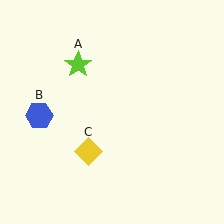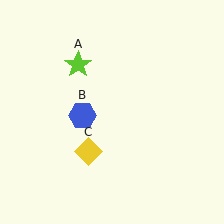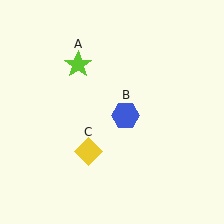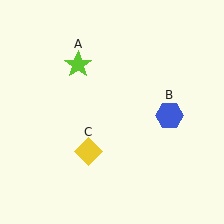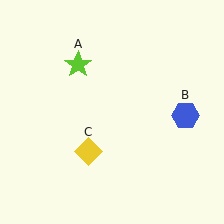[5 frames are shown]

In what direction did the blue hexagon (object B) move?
The blue hexagon (object B) moved right.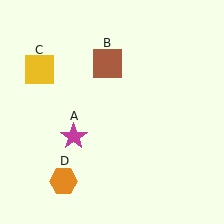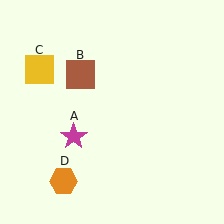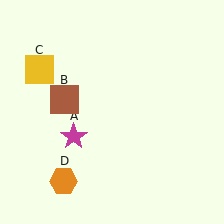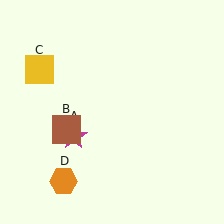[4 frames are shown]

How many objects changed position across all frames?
1 object changed position: brown square (object B).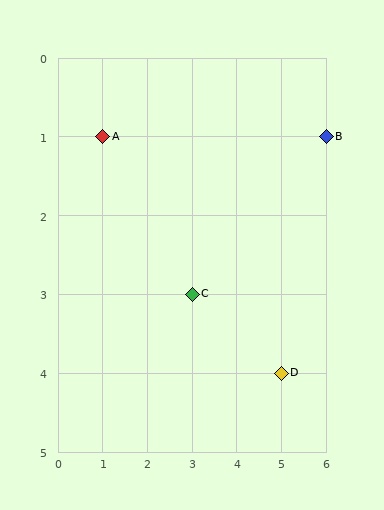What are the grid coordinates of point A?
Point A is at grid coordinates (1, 1).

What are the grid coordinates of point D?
Point D is at grid coordinates (5, 4).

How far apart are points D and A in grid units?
Points D and A are 4 columns and 3 rows apart (about 5.0 grid units diagonally).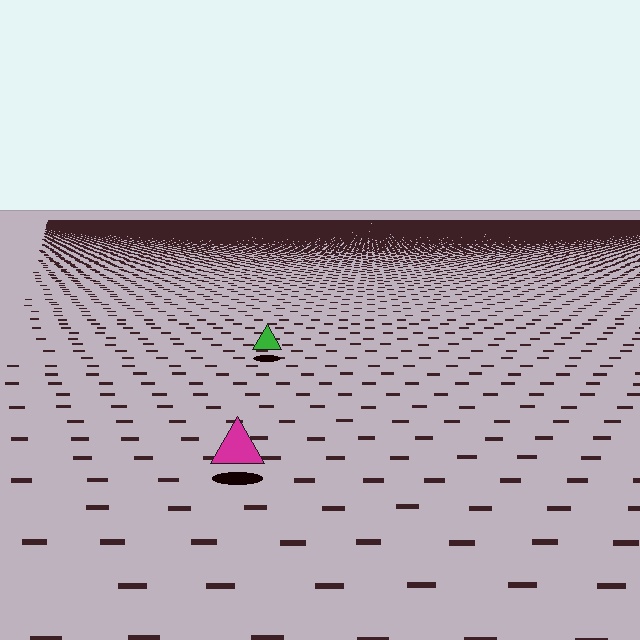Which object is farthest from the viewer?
The green triangle is farthest from the viewer. It appears smaller and the ground texture around it is denser.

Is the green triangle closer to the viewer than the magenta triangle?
No. The magenta triangle is closer — you can tell from the texture gradient: the ground texture is coarser near it.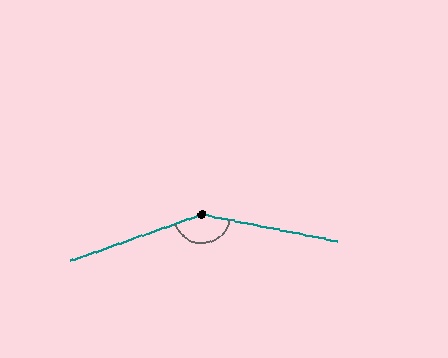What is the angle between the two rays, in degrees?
Approximately 149 degrees.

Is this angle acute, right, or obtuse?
It is obtuse.